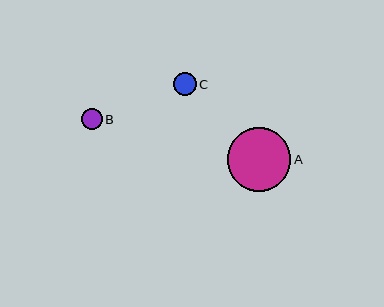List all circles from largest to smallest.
From largest to smallest: A, C, B.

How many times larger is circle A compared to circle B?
Circle A is approximately 3.0 times the size of circle B.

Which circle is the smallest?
Circle B is the smallest with a size of approximately 21 pixels.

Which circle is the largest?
Circle A is the largest with a size of approximately 64 pixels.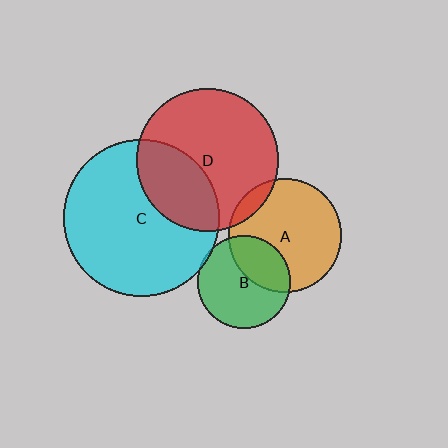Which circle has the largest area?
Circle C (cyan).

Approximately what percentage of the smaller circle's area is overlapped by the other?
Approximately 35%.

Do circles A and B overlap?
Yes.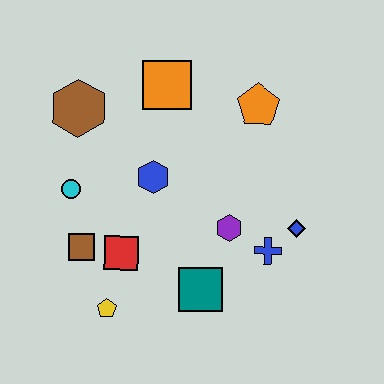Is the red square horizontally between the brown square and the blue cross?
Yes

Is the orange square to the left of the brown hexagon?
No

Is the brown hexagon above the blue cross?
Yes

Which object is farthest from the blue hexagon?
The blue diamond is farthest from the blue hexagon.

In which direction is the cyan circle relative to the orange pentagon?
The cyan circle is to the left of the orange pentagon.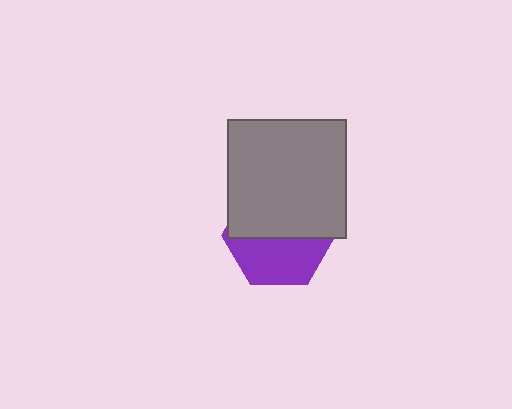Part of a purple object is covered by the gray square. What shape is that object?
It is a hexagon.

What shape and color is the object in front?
The object in front is a gray square.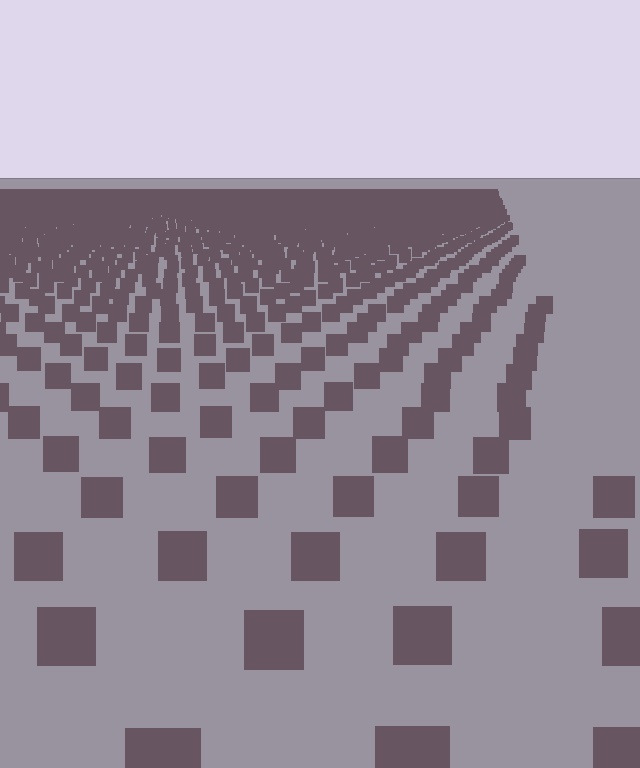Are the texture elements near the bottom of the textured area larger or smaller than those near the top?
Larger. Near the bottom, elements are closer to the viewer and appear at a bigger on-screen size.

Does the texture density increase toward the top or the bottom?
Density increases toward the top.